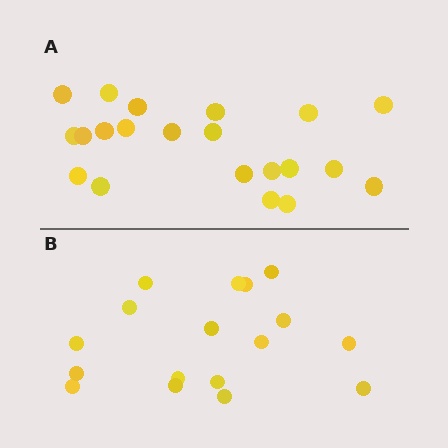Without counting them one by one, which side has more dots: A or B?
Region A (the top region) has more dots.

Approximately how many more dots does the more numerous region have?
Region A has about 4 more dots than region B.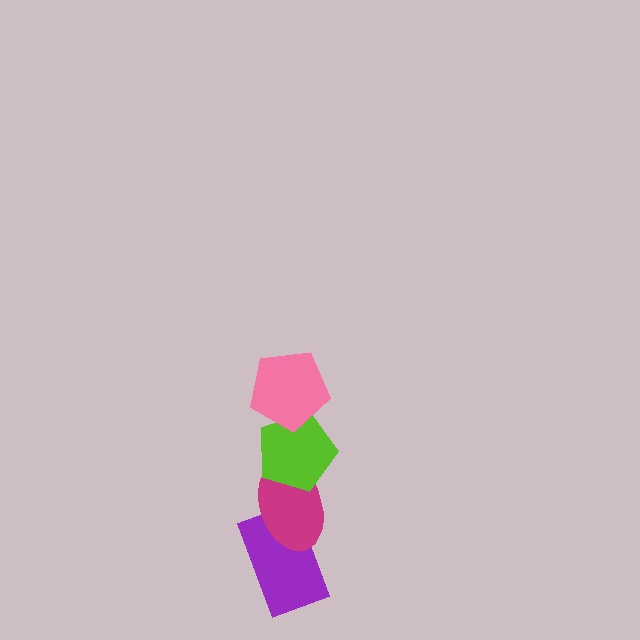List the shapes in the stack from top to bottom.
From top to bottom: the pink pentagon, the lime pentagon, the magenta ellipse, the purple rectangle.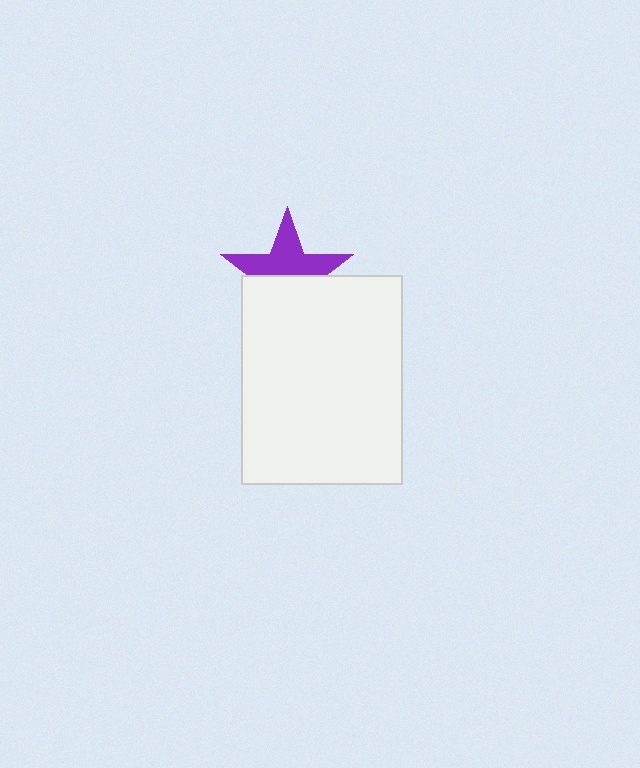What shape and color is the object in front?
The object in front is a white rectangle.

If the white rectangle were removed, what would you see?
You would see the complete purple star.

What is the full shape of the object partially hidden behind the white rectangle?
The partially hidden object is a purple star.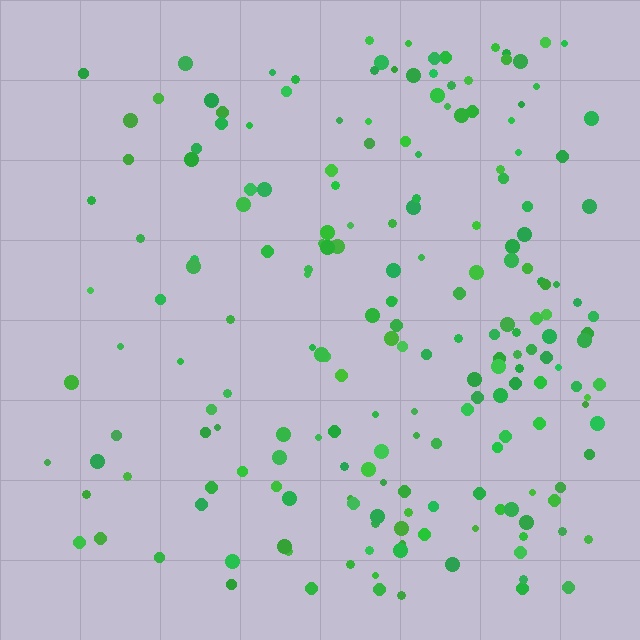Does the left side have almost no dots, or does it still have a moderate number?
Still a moderate number, just noticeably fewer than the right.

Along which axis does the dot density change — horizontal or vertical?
Horizontal.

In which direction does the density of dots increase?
From left to right, with the right side densest.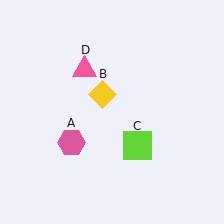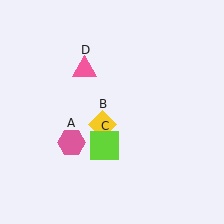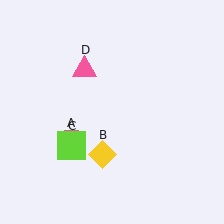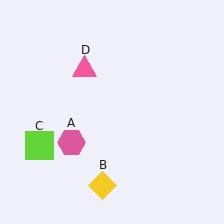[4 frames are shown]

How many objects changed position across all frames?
2 objects changed position: yellow diamond (object B), lime square (object C).